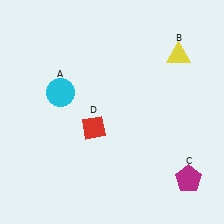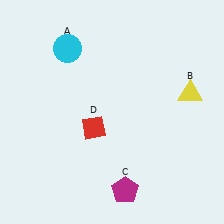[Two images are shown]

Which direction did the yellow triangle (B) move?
The yellow triangle (B) moved down.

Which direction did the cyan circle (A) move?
The cyan circle (A) moved up.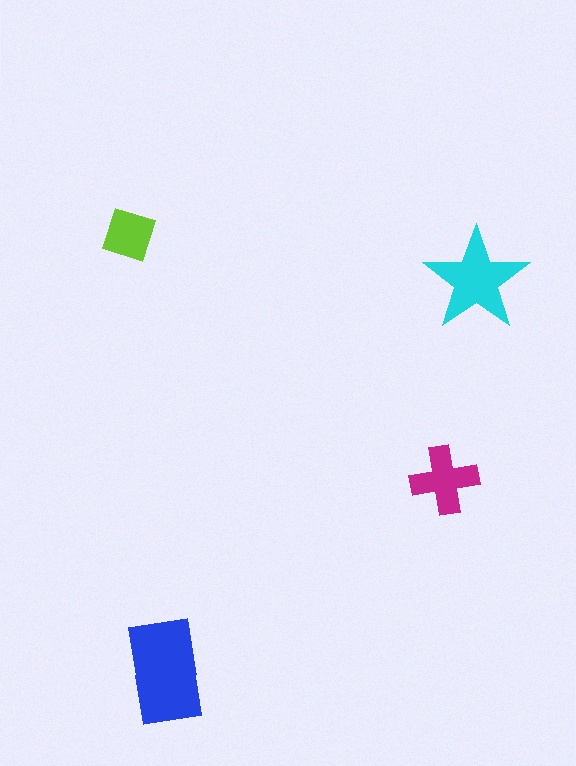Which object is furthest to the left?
The lime diamond is leftmost.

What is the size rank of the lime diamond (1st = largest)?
4th.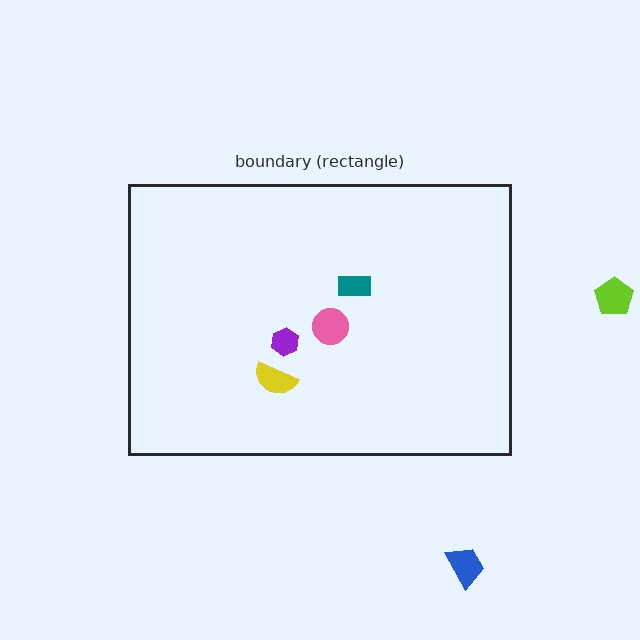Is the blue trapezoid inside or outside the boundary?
Outside.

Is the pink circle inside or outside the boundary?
Inside.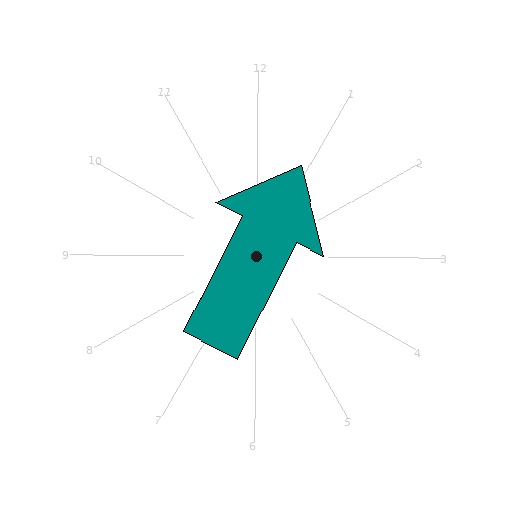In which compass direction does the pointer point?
Northeast.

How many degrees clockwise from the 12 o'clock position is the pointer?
Approximately 26 degrees.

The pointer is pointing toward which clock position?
Roughly 1 o'clock.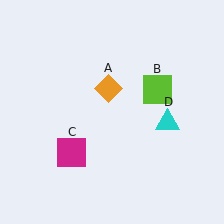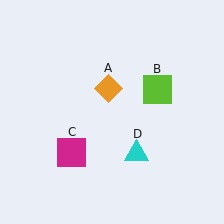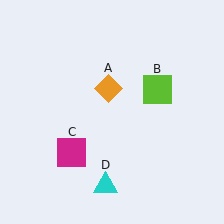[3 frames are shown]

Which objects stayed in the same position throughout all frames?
Orange diamond (object A) and lime square (object B) and magenta square (object C) remained stationary.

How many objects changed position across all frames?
1 object changed position: cyan triangle (object D).